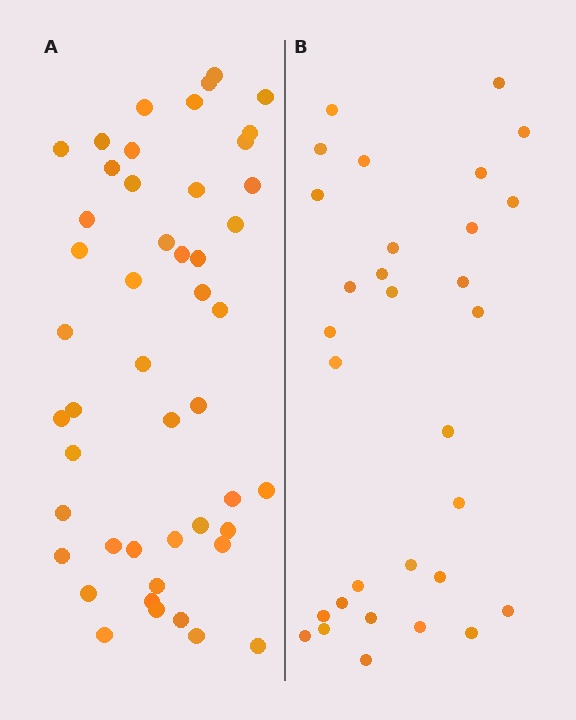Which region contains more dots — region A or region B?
Region A (the left region) has more dots.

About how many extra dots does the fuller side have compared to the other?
Region A has approximately 15 more dots than region B.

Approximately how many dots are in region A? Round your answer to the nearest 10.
About 50 dots. (The exact count is 48, which rounds to 50.)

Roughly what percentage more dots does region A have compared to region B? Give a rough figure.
About 55% more.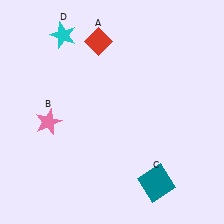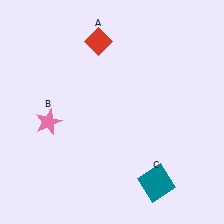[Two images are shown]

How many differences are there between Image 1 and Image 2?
There is 1 difference between the two images.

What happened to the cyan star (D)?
The cyan star (D) was removed in Image 2. It was in the top-left area of Image 1.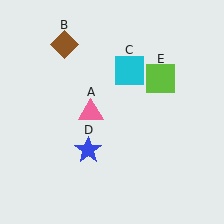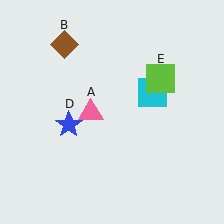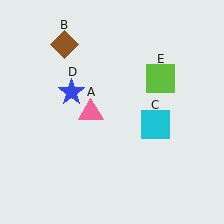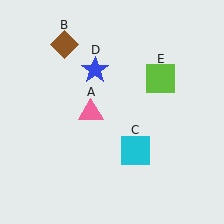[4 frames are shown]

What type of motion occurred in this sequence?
The cyan square (object C), blue star (object D) rotated clockwise around the center of the scene.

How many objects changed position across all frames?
2 objects changed position: cyan square (object C), blue star (object D).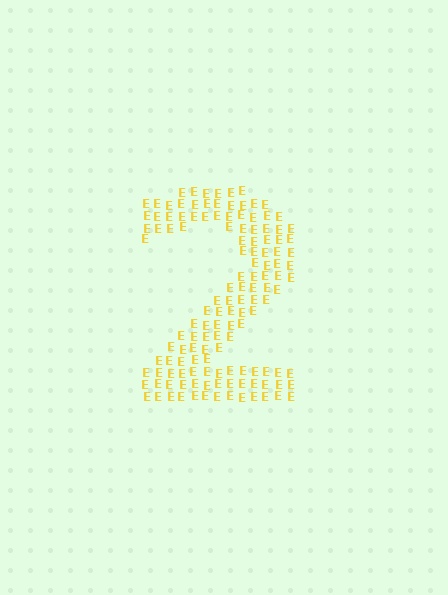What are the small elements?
The small elements are letter E's.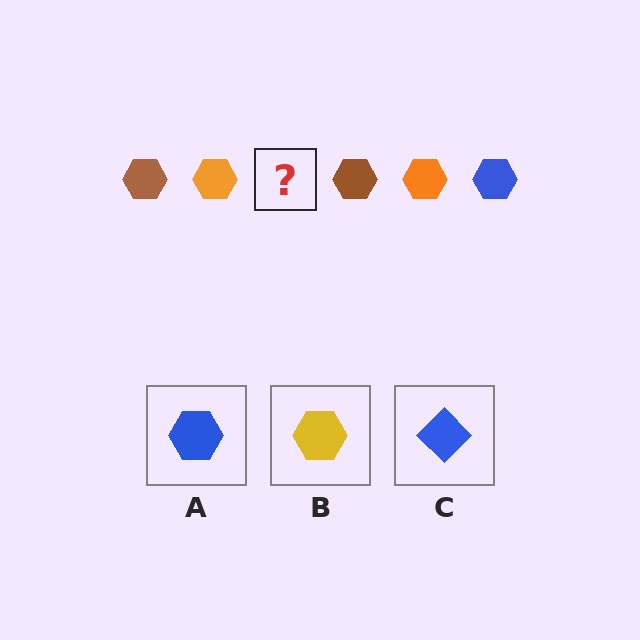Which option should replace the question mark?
Option A.